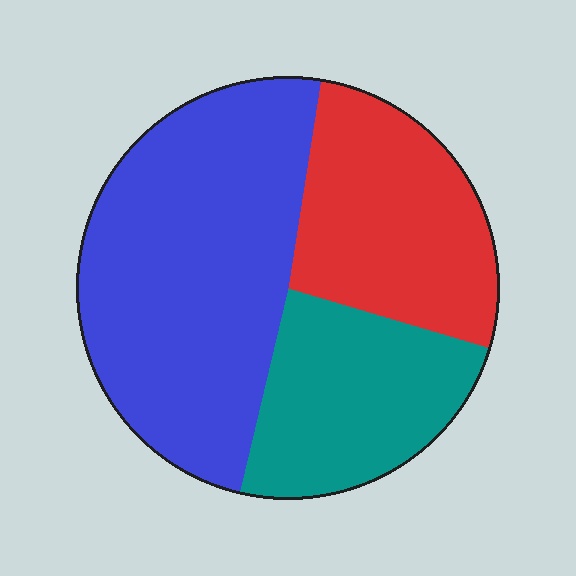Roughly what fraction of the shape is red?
Red covers 27% of the shape.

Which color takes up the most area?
Blue, at roughly 50%.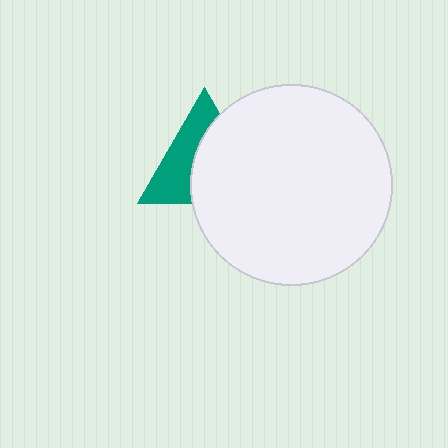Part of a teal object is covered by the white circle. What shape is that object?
It is a triangle.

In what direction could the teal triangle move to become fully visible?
The teal triangle could move left. That would shift it out from behind the white circle entirely.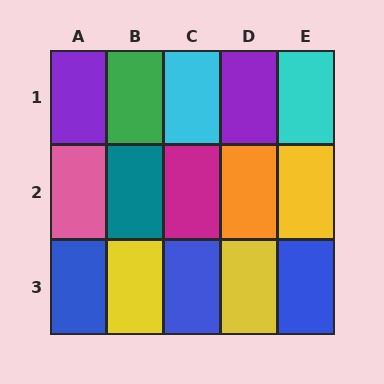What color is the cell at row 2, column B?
Teal.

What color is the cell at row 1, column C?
Cyan.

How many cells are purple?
2 cells are purple.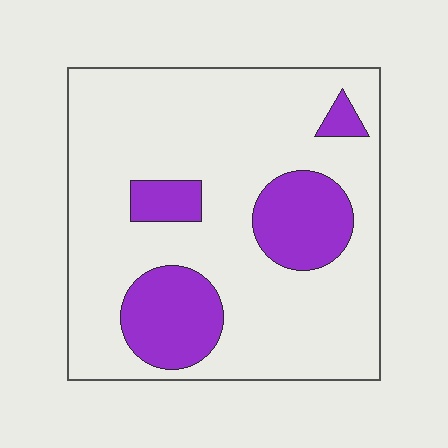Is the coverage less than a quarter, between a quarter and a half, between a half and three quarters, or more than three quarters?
Less than a quarter.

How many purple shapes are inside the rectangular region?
4.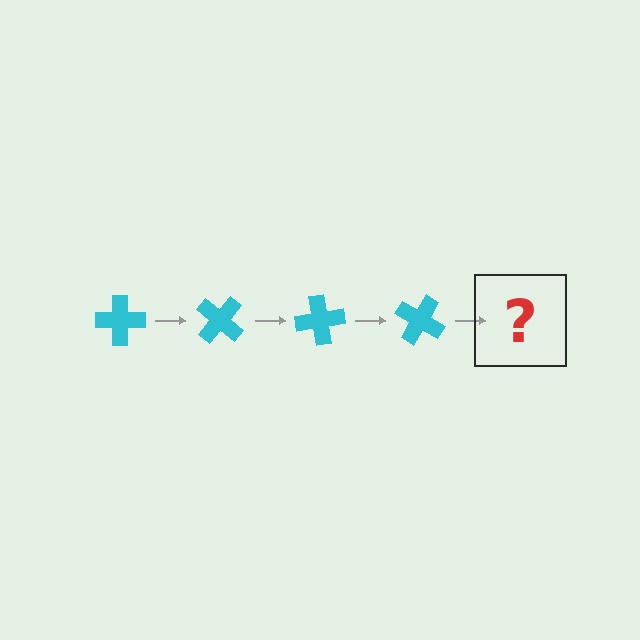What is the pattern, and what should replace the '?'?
The pattern is that the cross rotates 40 degrees each step. The '?' should be a cyan cross rotated 160 degrees.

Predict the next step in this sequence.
The next step is a cyan cross rotated 160 degrees.